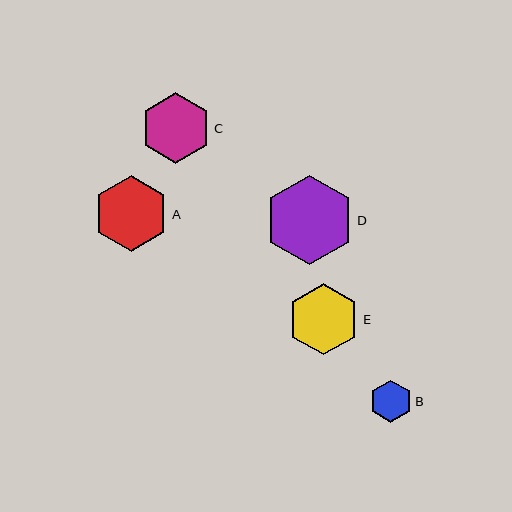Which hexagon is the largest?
Hexagon D is the largest with a size of approximately 90 pixels.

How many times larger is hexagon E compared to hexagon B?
Hexagon E is approximately 1.7 times the size of hexagon B.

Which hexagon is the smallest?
Hexagon B is the smallest with a size of approximately 42 pixels.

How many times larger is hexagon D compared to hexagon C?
Hexagon D is approximately 1.3 times the size of hexagon C.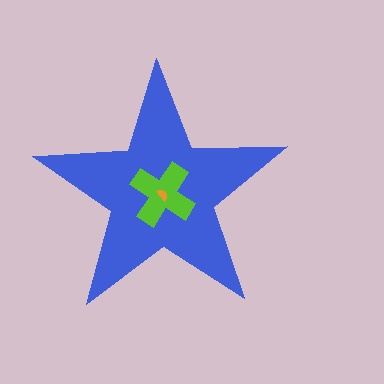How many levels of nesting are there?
3.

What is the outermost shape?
The blue star.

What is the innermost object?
The orange semicircle.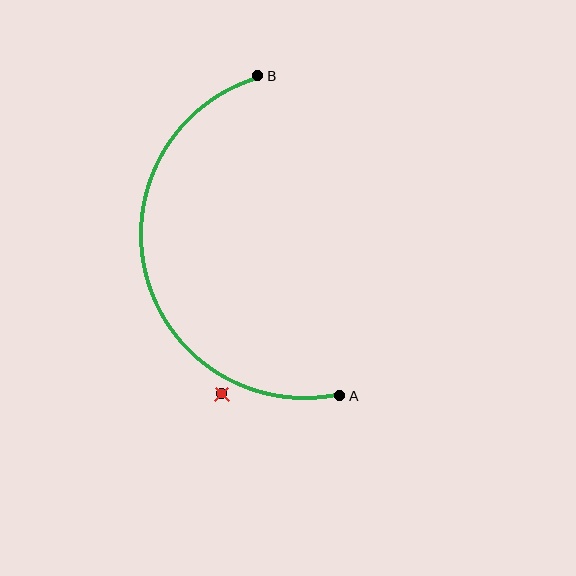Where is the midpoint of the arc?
The arc midpoint is the point on the curve farthest from the straight line joining A and B. It sits to the left of that line.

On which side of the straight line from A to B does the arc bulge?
The arc bulges to the left of the straight line connecting A and B.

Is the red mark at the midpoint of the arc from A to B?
No — the red mark does not lie on the arc at all. It sits slightly outside the curve.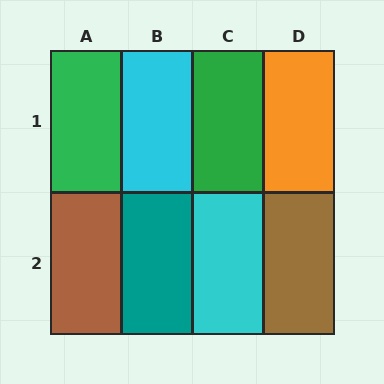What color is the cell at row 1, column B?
Cyan.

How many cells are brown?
2 cells are brown.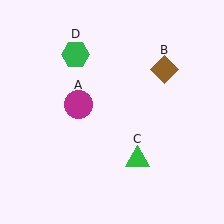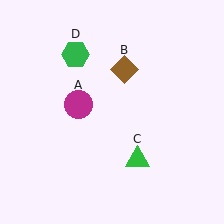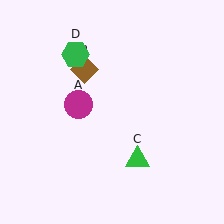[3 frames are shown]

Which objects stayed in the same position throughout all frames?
Magenta circle (object A) and green triangle (object C) and green hexagon (object D) remained stationary.